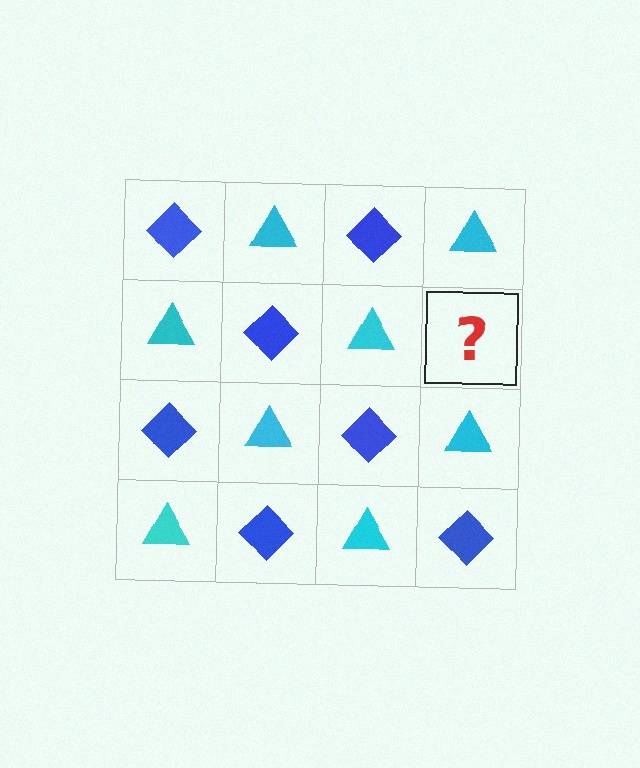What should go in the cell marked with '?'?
The missing cell should contain a blue diamond.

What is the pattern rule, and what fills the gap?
The rule is that it alternates blue diamond and cyan triangle in a checkerboard pattern. The gap should be filled with a blue diamond.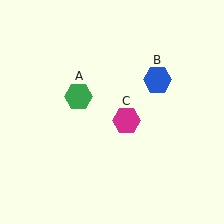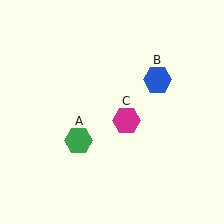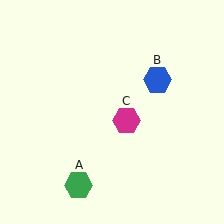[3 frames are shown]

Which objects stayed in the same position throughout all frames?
Blue hexagon (object B) and magenta hexagon (object C) remained stationary.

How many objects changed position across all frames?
1 object changed position: green hexagon (object A).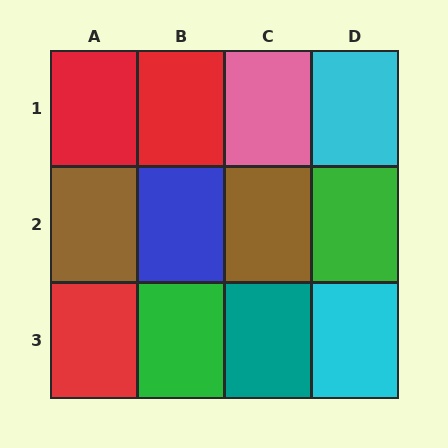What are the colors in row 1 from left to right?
Red, red, pink, cyan.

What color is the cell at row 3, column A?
Red.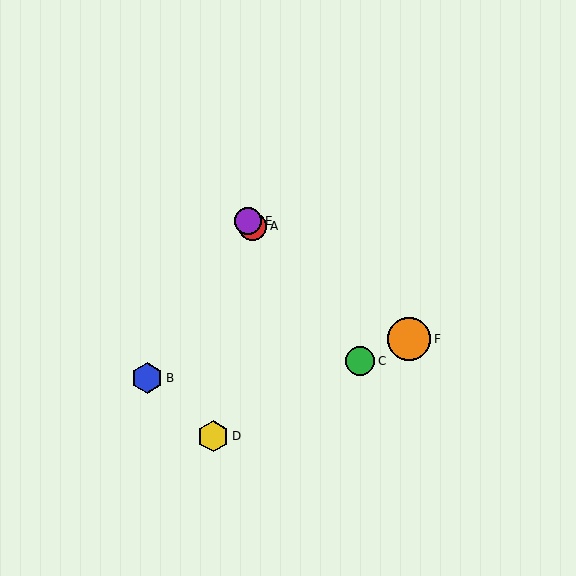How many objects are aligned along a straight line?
3 objects (A, C, E) are aligned along a straight line.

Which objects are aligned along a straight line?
Objects A, C, E are aligned along a straight line.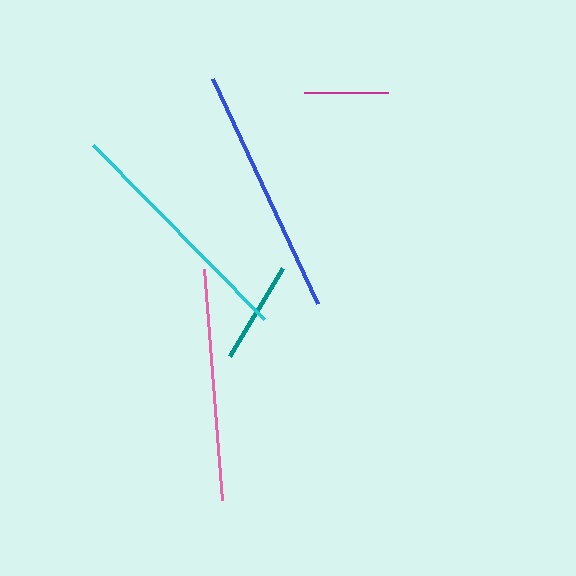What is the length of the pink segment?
The pink segment is approximately 232 pixels long.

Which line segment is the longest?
The blue line is the longest at approximately 248 pixels.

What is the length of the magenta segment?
The magenta segment is approximately 84 pixels long.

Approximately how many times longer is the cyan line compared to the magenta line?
The cyan line is approximately 2.9 times the length of the magenta line.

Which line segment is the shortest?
The magenta line is the shortest at approximately 84 pixels.